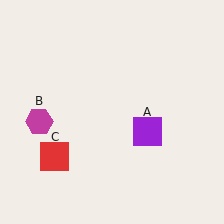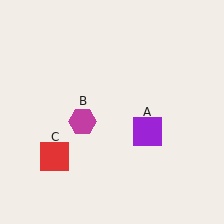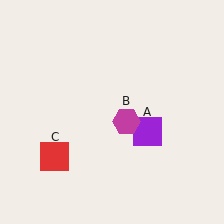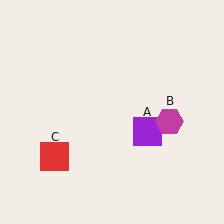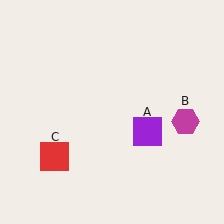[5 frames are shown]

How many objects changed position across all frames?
1 object changed position: magenta hexagon (object B).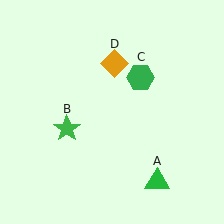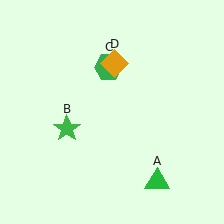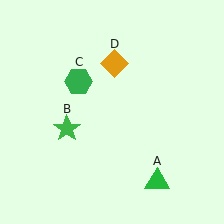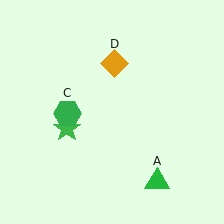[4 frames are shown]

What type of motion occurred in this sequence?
The green hexagon (object C) rotated counterclockwise around the center of the scene.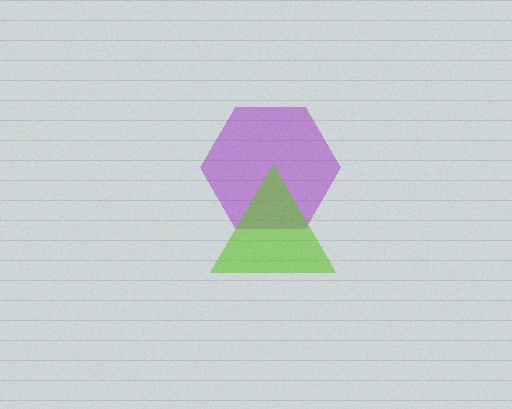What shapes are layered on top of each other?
The layered shapes are: a purple hexagon, a lime triangle.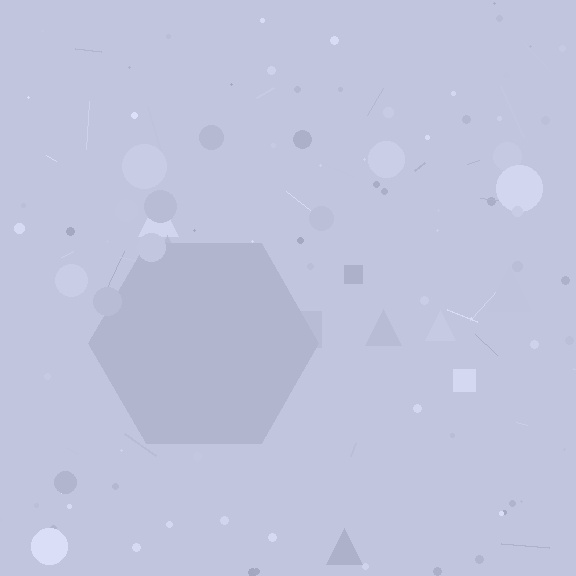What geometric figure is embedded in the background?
A hexagon is embedded in the background.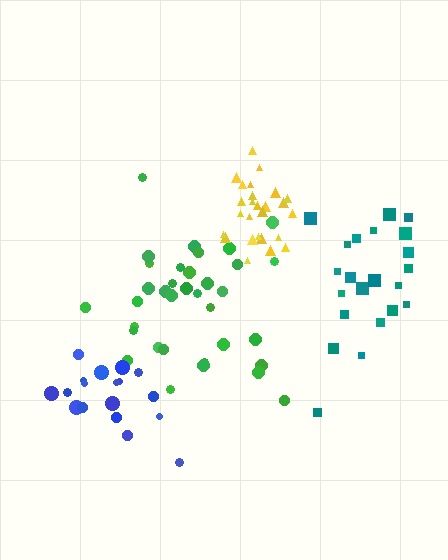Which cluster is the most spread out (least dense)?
Green.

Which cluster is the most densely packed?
Yellow.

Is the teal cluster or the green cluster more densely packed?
Teal.